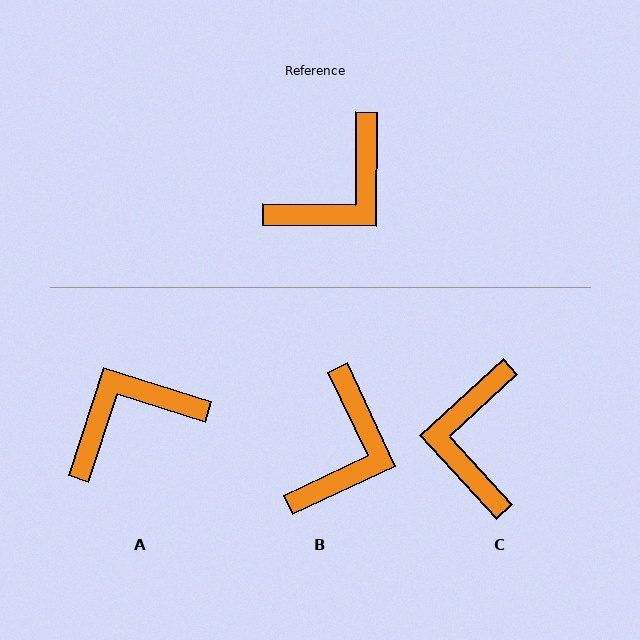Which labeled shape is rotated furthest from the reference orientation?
A, about 162 degrees away.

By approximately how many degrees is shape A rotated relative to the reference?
Approximately 162 degrees counter-clockwise.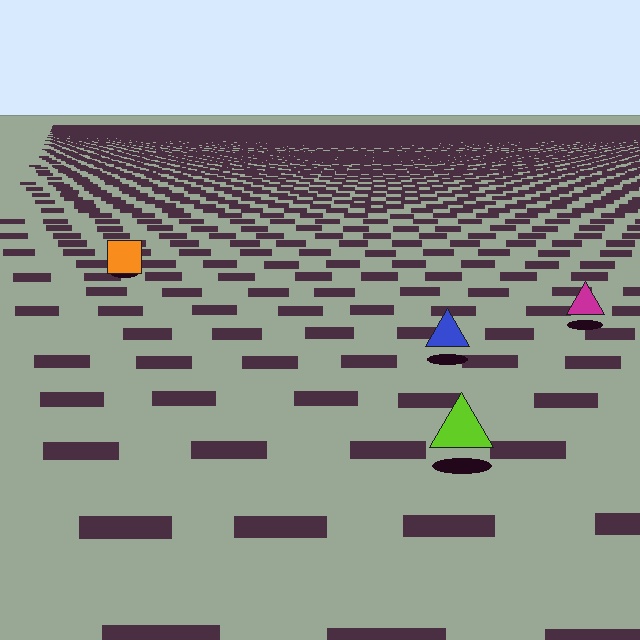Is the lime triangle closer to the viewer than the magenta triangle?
Yes. The lime triangle is closer — you can tell from the texture gradient: the ground texture is coarser near it.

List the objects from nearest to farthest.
From nearest to farthest: the lime triangle, the blue triangle, the magenta triangle, the orange square.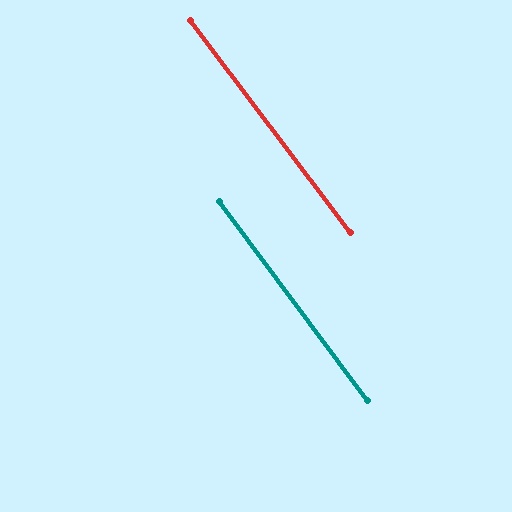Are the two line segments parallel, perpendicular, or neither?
Parallel — their directions differ by only 0.3°.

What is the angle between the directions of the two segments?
Approximately 0 degrees.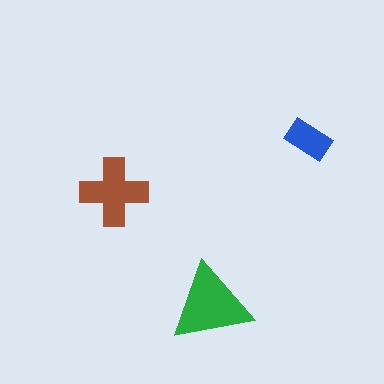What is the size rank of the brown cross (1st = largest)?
2nd.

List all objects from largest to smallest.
The green triangle, the brown cross, the blue rectangle.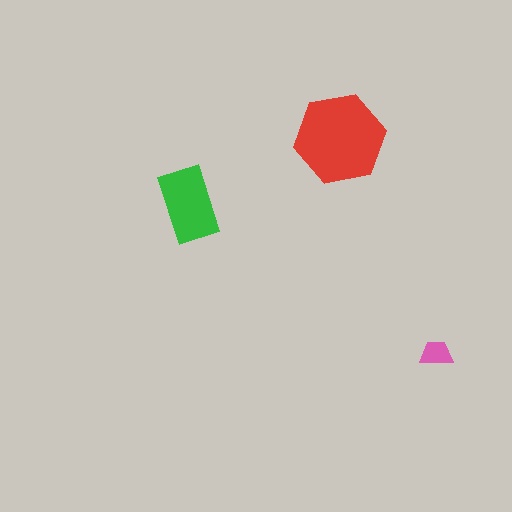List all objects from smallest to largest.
The pink trapezoid, the green rectangle, the red hexagon.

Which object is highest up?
The red hexagon is topmost.